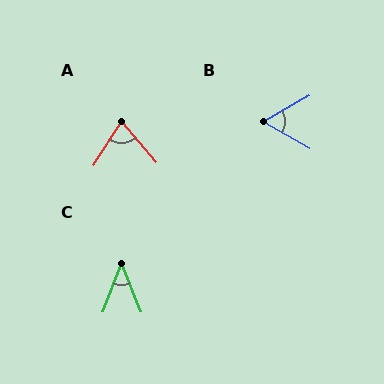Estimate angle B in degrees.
Approximately 59 degrees.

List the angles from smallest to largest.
C (43°), B (59°), A (72°).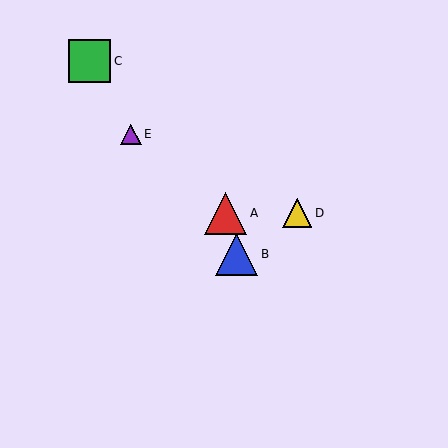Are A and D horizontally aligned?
Yes, both are at y≈213.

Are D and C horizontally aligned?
No, D is at y≈213 and C is at y≈61.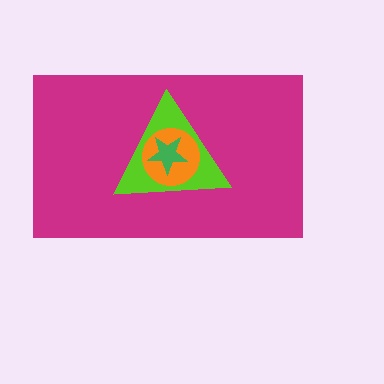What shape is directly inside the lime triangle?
The orange circle.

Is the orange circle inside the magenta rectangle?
Yes.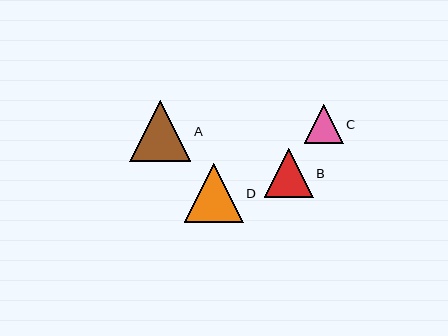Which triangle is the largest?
Triangle A is the largest with a size of approximately 61 pixels.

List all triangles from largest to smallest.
From largest to smallest: A, D, B, C.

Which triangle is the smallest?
Triangle C is the smallest with a size of approximately 39 pixels.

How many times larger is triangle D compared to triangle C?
Triangle D is approximately 1.5 times the size of triangle C.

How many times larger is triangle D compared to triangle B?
Triangle D is approximately 1.2 times the size of triangle B.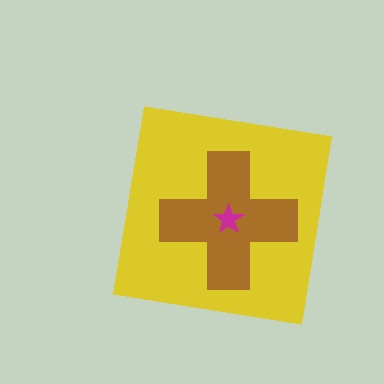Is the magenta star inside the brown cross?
Yes.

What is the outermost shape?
The yellow square.